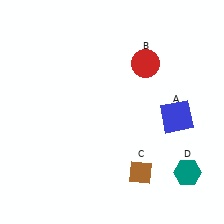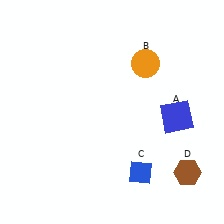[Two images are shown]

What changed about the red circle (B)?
In Image 1, B is red. In Image 2, it changed to orange.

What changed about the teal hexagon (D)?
In Image 1, D is teal. In Image 2, it changed to brown.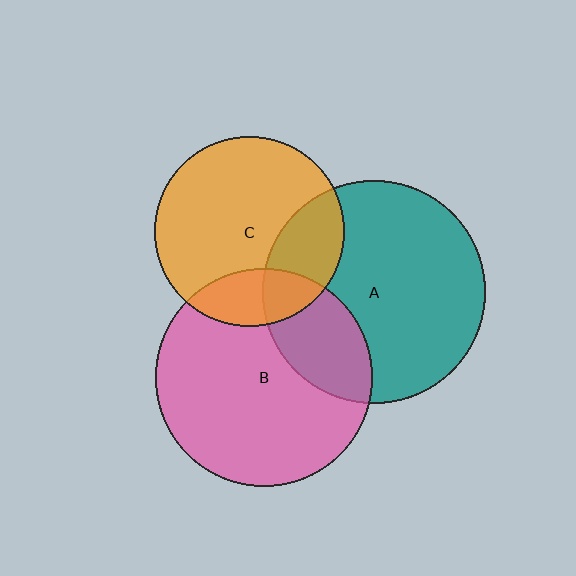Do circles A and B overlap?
Yes.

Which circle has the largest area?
Circle A (teal).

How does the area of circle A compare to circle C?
Approximately 1.4 times.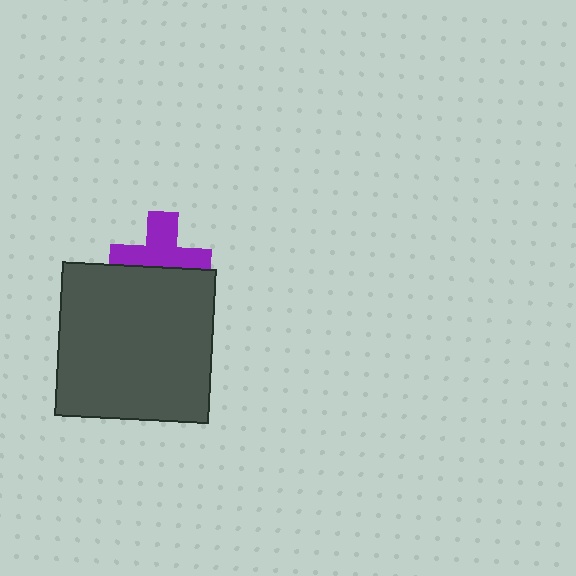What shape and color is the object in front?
The object in front is a dark gray square.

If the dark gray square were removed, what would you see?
You would see the complete purple cross.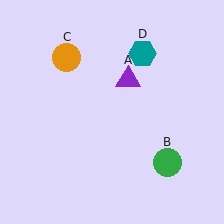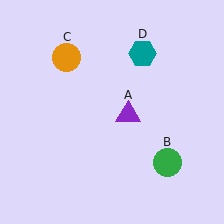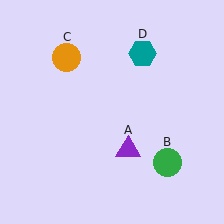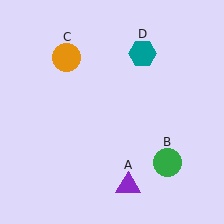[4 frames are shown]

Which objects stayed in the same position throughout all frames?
Green circle (object B) and orange circle (object C) and teal hexagon (object D) remained stationary.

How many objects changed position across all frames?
1 object changed position: purple triangle (object A).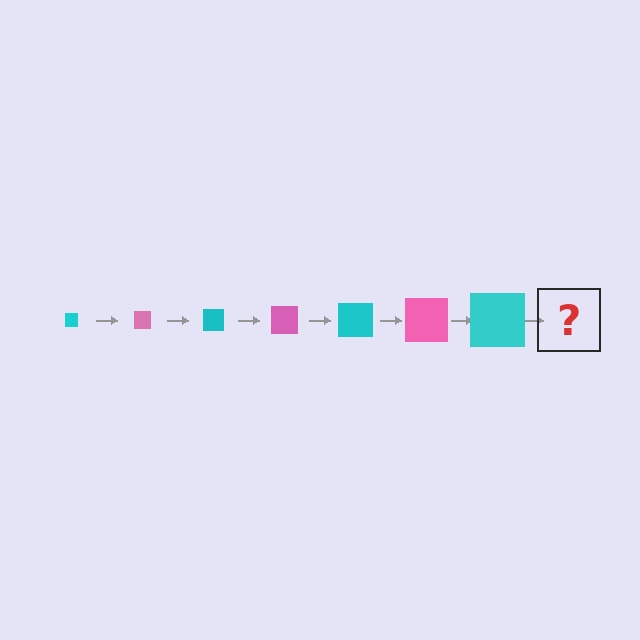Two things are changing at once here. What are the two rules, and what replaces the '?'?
The two rules are that the square grows larger each step and the color cycles through cyan and pink. The '?' should be a pink square, larger than the previous one.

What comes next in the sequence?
The next element should be a pink square, larger than the previous one.